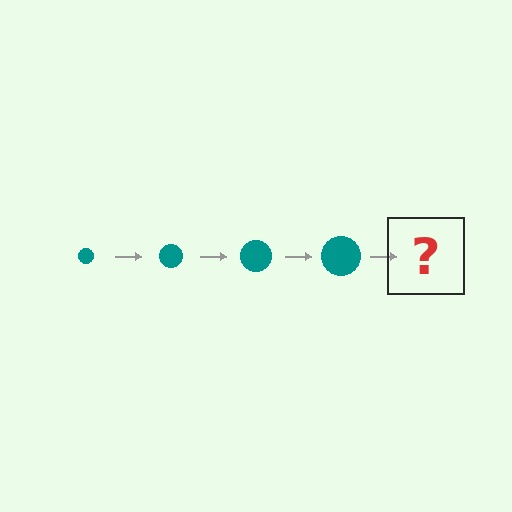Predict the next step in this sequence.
The next step is a teal circle, larger than the previous one.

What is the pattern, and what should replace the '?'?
The pattern is that the circle gets progressively larger each step. The '?' should be a teal circle, larger than the previous one.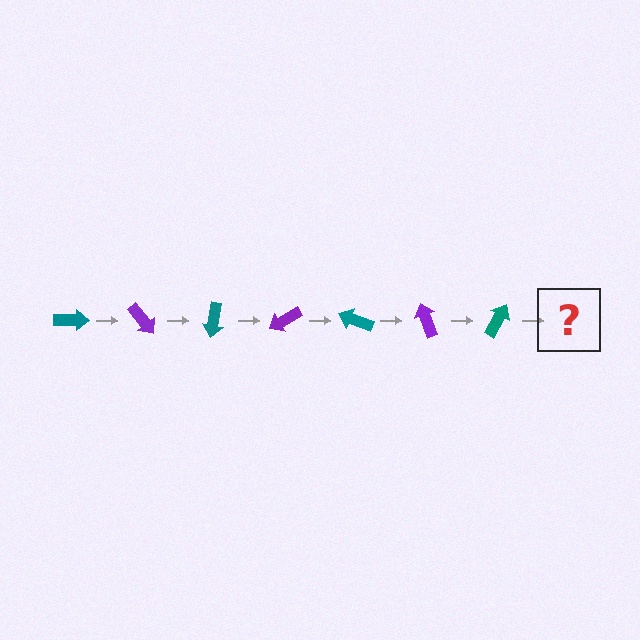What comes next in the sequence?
The next element should be a purple arrow, rotated 350 degrees from the start.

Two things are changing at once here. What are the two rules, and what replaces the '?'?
The two rules are that it rotates 50 degrees each step and the color cycles through teal and purple. The '?' should be a purple arrow, rotated 350 degrees from the start.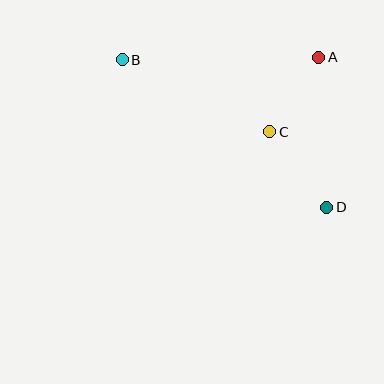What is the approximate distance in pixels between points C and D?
The distance between C and D is approximately 94 pixels.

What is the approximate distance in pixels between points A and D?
The distance between A and D is approximately 150 pixels.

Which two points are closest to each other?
Points A and C are closest to each other.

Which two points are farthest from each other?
Points B and D are farthest from each other.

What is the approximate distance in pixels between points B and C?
The distance between B and C is approximately 164 pixels.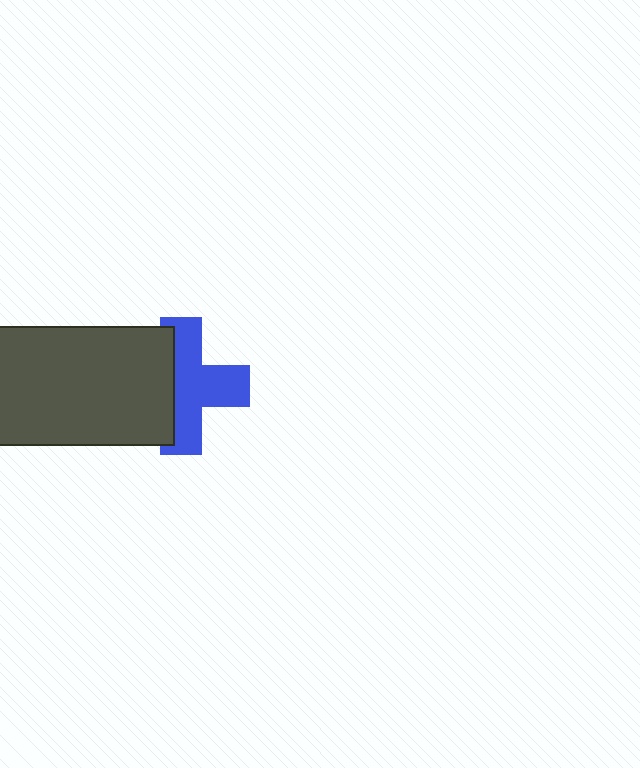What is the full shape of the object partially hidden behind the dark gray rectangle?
The partially hidden object is a blue cross.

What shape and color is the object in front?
The object in front is a dark gray rectangle.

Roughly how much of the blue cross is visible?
About half of it is visible (roughly 60%).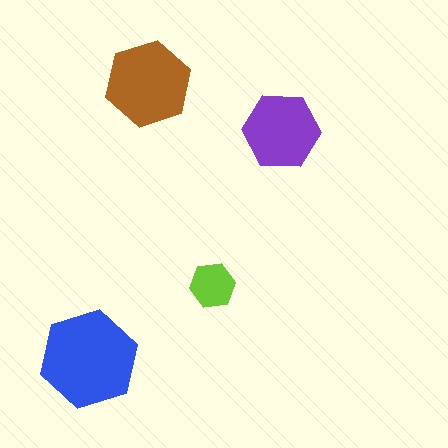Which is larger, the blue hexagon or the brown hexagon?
The blue one.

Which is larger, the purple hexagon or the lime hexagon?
The purple one.